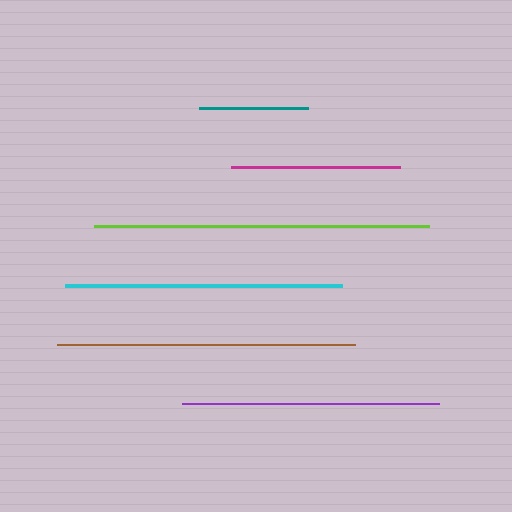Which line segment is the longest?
The lime line is the longest at approximately 336 pixels.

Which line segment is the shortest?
The teal line is the shortest at approximately 109 pixels.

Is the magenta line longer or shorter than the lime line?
The lime line is longer than the magenta line.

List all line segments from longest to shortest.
From longest to shortest: lime, brown, cyan, purple, magenta, teal.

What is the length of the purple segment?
The purple segment is approximately 257 pixels long.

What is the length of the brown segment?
The brown segment is approximately 298 pixels long.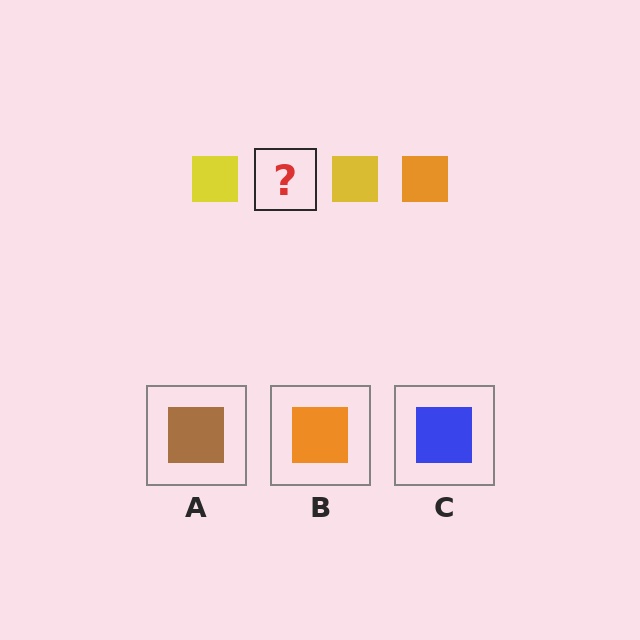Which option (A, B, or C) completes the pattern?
B.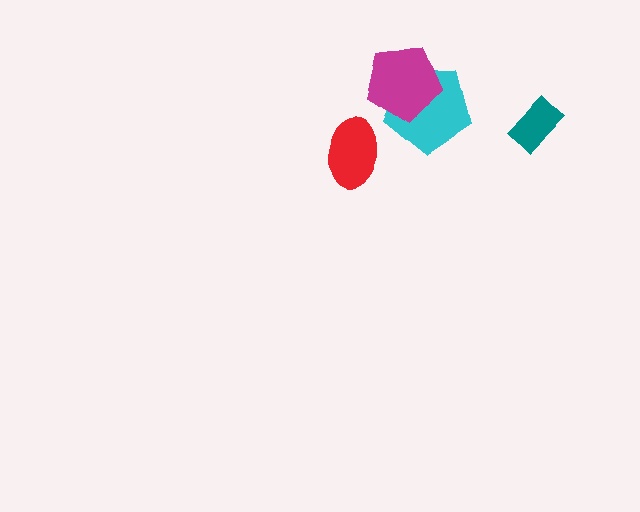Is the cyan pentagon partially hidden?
Yes, it is partially covered by another shape.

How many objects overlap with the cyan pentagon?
1 object overlaps with the cyan pentagon.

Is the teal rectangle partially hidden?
No, no other shape covers it.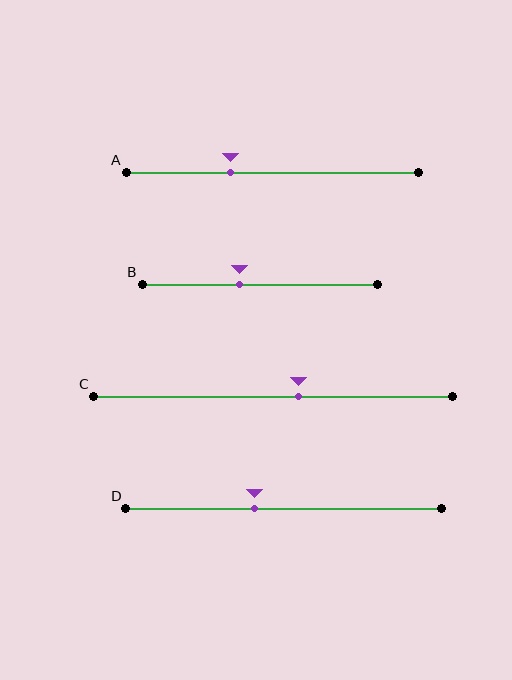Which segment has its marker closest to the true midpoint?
Segment C has its marker closest to the true midpoint.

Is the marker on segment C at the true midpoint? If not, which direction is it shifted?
No, the marker on segment C is shifted to the right by about 7% of the segment length.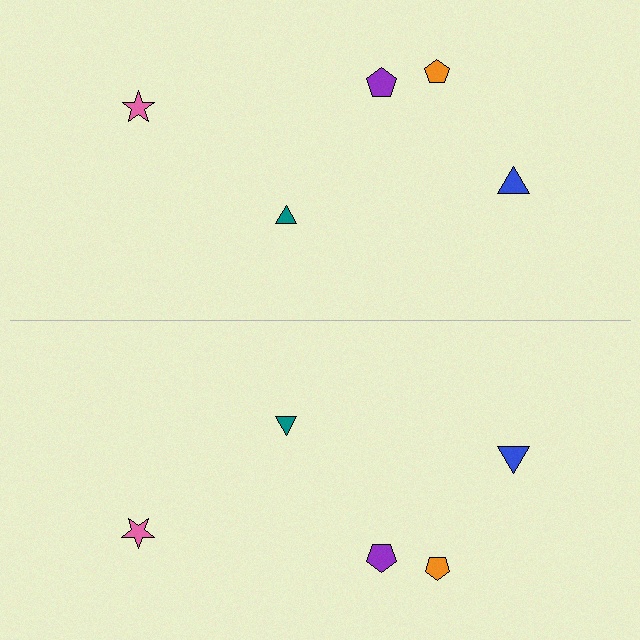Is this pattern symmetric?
Yes, this pattern has bilateral (reflection) symmetry.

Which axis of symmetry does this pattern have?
The pattern has a horizontal axis of symmetry running through the center of the image.